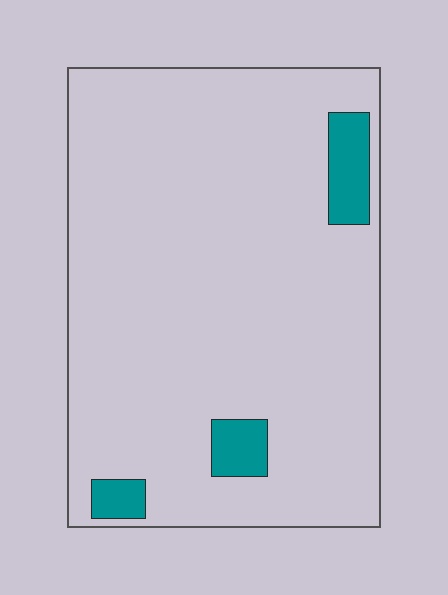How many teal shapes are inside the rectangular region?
3.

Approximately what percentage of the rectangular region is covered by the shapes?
Approximately 5%.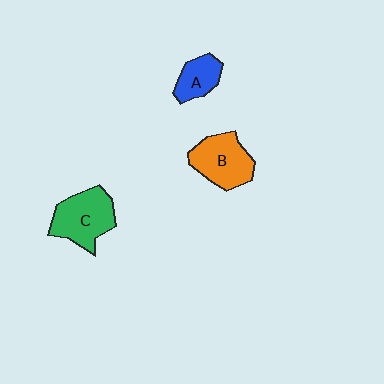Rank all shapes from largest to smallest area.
From largest to smallest: C (green), B (orange), A (blue).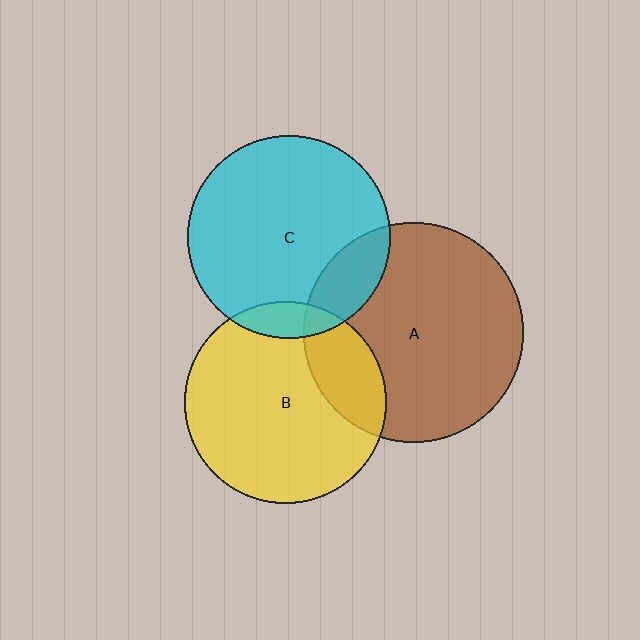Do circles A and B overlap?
Yes.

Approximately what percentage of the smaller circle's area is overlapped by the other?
Approximately 20%.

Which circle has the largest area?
Circle A (brown).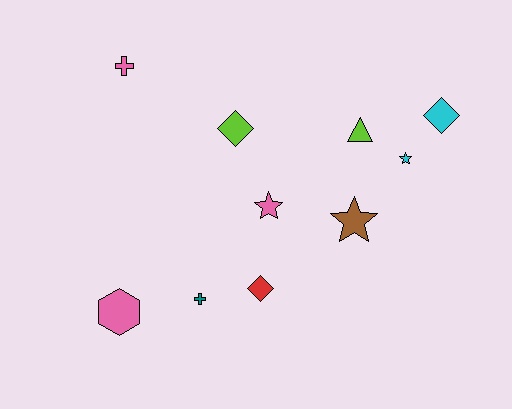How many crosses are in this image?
There are 2 crosses.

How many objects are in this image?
There are 10 objects.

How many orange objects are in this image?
There are no orange objects.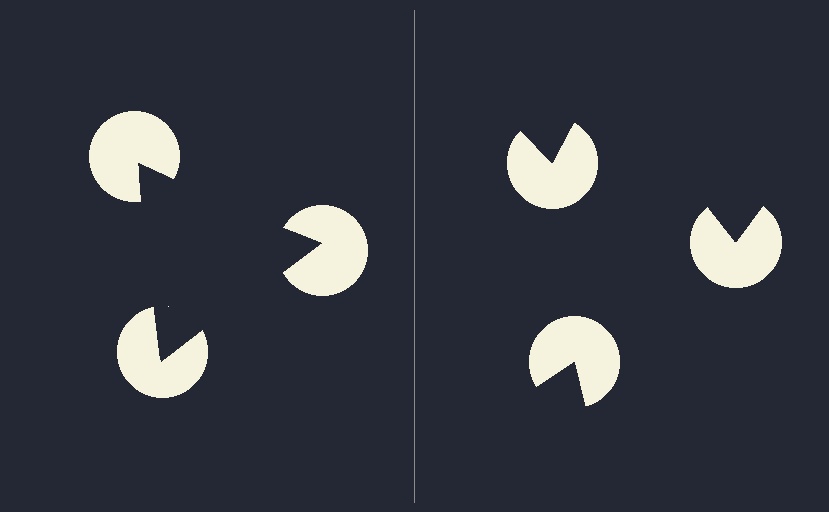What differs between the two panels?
The pac-man discs are positioned identically on both sides; only the wedge orientations differ. On the left they align to a triangle; on the right they are misaligned.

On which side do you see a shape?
An illusory triangle appears on the left side. On the right side the wedge cuts are rotated, so no coherent shape forms.